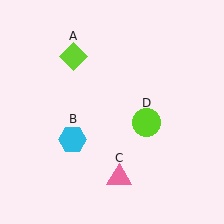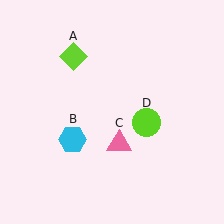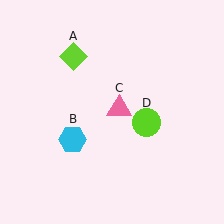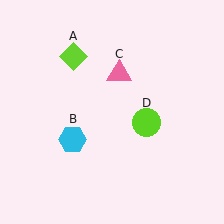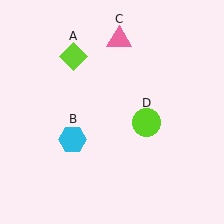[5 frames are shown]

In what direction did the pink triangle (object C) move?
The pink triangle (object C) moved up.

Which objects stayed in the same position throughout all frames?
Lime diamond (object A) and cyan hexagon (object B) and lime circle (object D) remained stationary.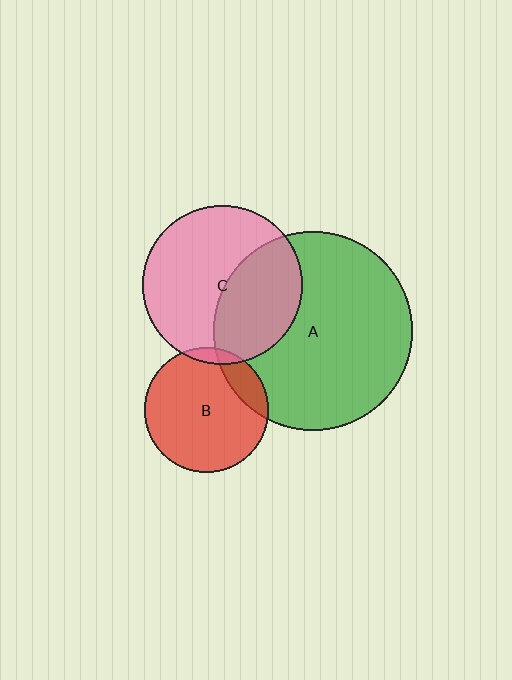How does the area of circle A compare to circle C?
Approximately 1.6 times.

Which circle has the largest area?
Circle A (green).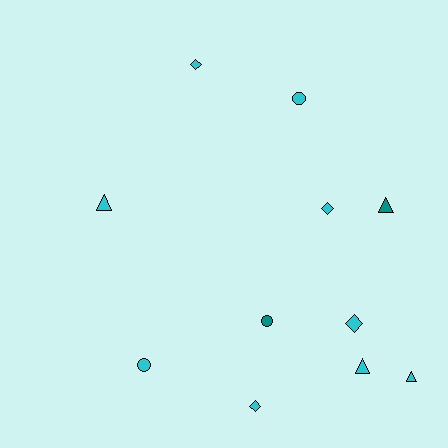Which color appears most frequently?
Cyan, with 9 objects.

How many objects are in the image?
There are 11 objects.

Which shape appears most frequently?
Diamond, with 4 objects.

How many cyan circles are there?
There are 2 cyan circles.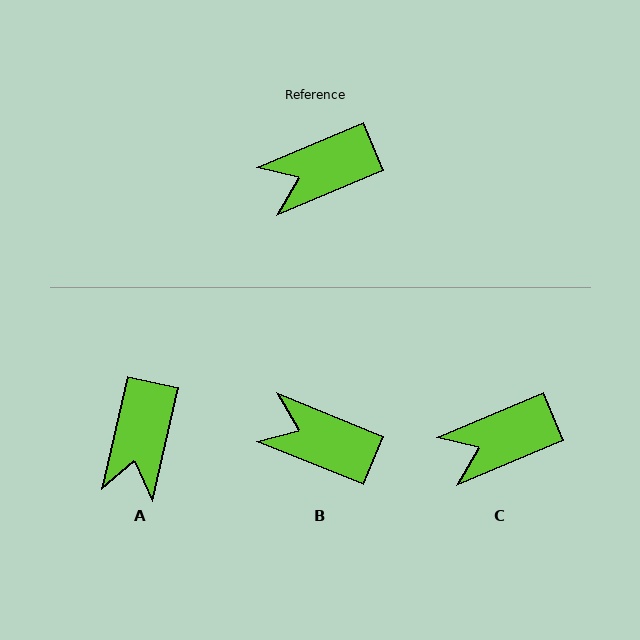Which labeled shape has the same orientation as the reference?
C.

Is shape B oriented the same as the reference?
No, it is off by about 45 degrees.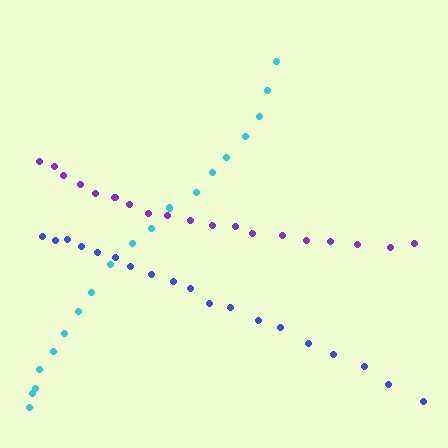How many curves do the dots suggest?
There are 3 distinct paths.